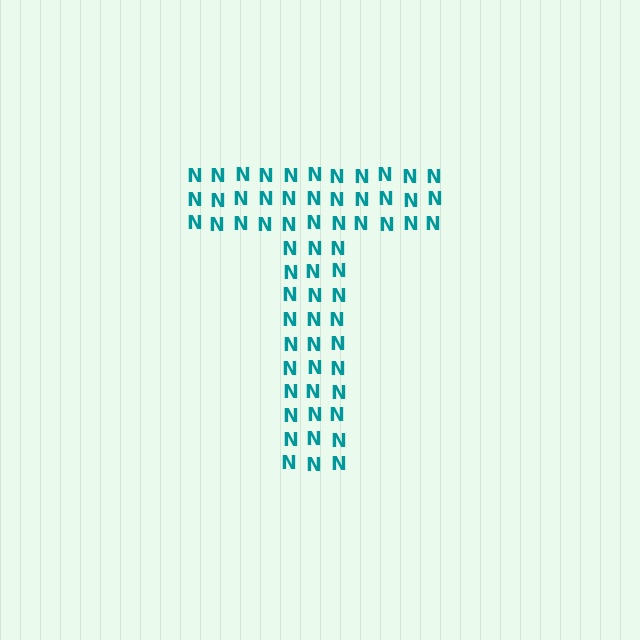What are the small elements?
The small elements are letter N's.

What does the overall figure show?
The overall figure shows the letter T.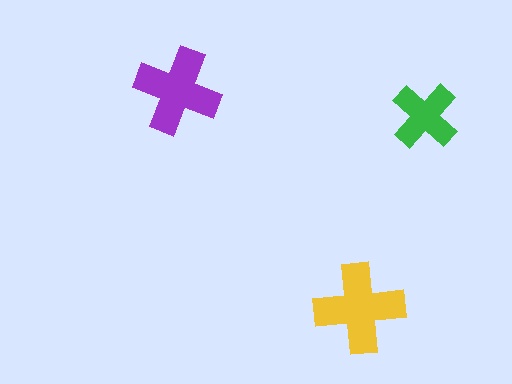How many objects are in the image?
There are 3 objects in the image.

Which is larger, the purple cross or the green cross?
The purple one.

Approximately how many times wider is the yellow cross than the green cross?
About 1.5 times wider.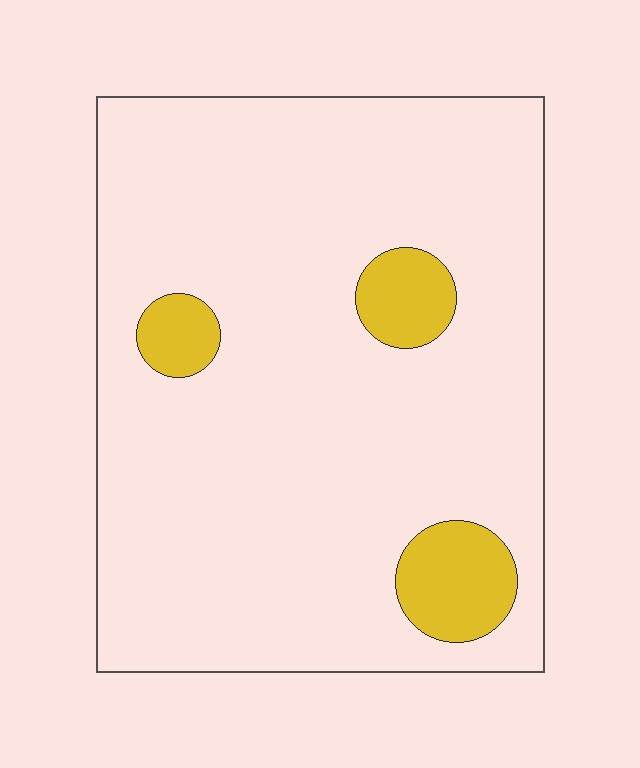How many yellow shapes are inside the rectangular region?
3.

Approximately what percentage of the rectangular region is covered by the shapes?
Approximately 10%.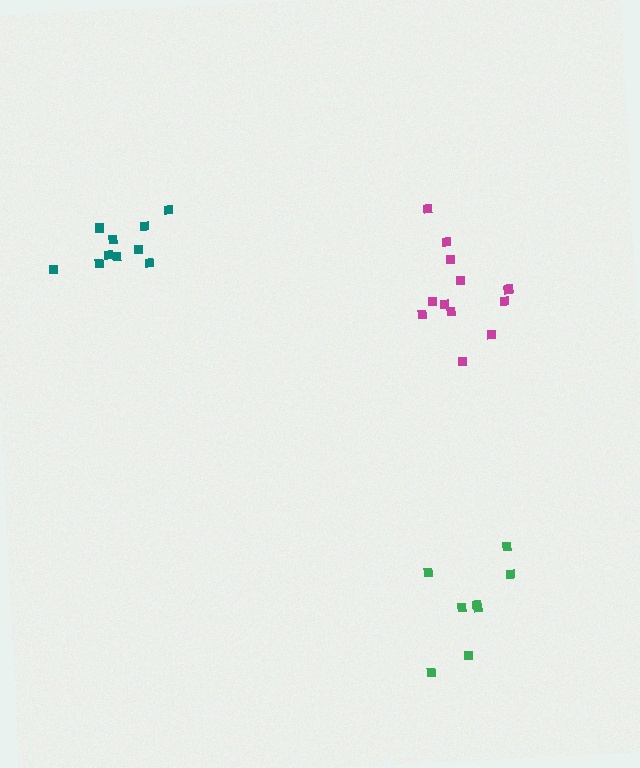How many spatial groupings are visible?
There are 3 spatial groupings.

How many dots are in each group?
Group 1: 8 dots, Group 2: 13 dots, Group 3: 10 dots (31 total).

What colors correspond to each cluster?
The clusters are colored: green, magenta, teal.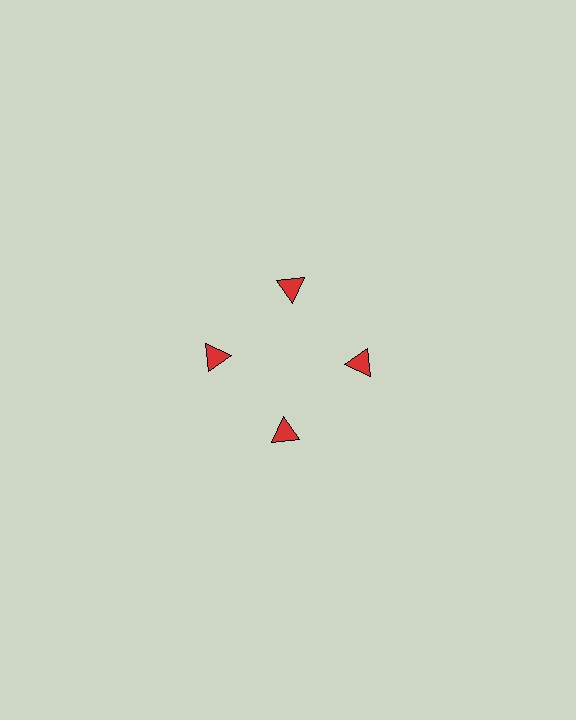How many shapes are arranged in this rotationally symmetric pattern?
There are 4 shapes, arranged in 4 groups of 1.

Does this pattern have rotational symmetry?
Yes, this pattern has 4-fold rotational symmetry. It looks the same after rotating 90 degrees around the center.